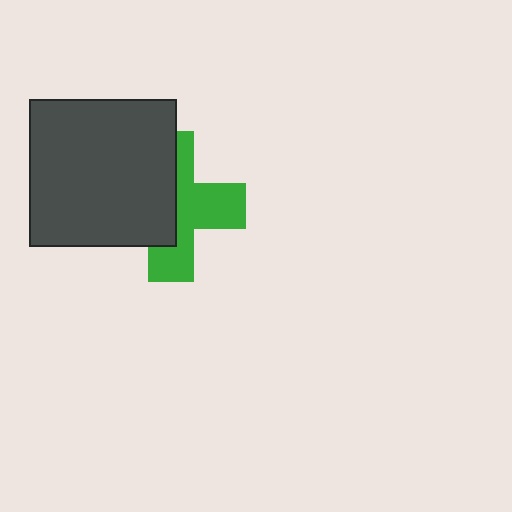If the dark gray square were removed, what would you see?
You would see the complete green cross.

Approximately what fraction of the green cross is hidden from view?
Roughly 50% of the green cross is hidden behind the dark gray square.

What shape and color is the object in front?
The object in front is a dark gray square.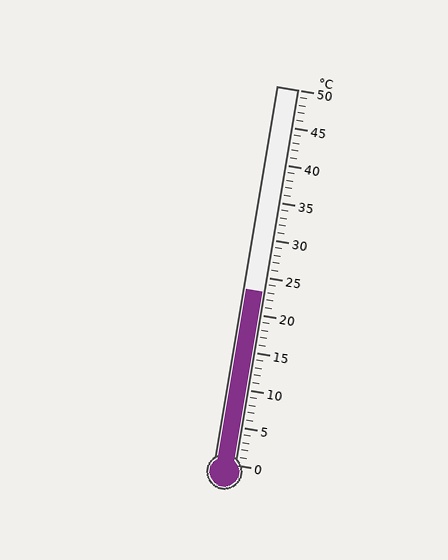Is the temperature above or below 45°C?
The temperature is below 45°C.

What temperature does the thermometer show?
The thermometer shows approximately 23°C.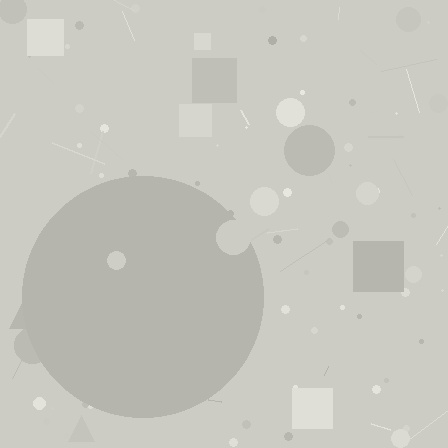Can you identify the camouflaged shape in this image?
The camouflaged shape is a circle.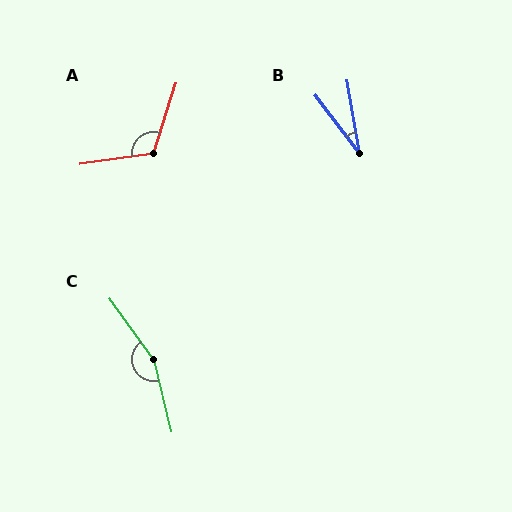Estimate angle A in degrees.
Approximately 116 degrees.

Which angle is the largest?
C, at approximately 158 degrees.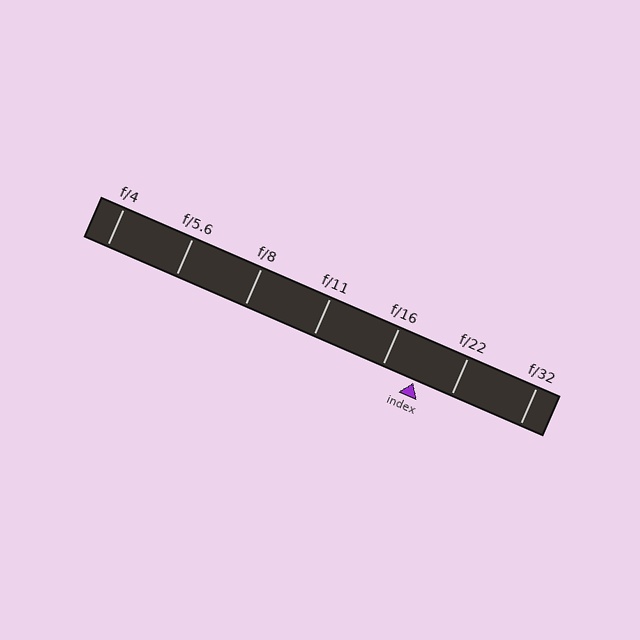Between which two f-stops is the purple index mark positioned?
The index mark is between f/16 and f/22.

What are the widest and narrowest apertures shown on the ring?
The widest aperture shown is f/4 and the narrowest is f/32.